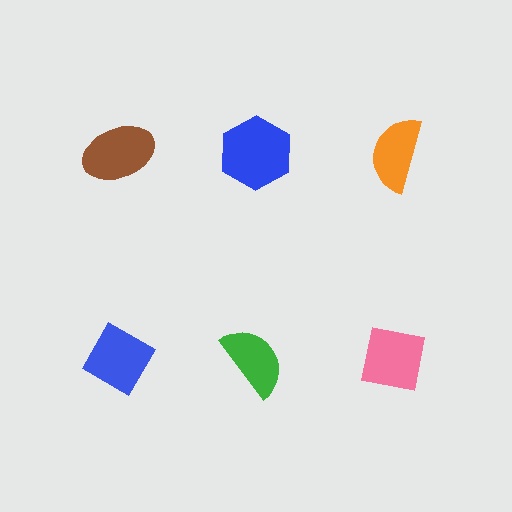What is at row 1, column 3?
An orange semicircle.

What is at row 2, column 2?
A green semicircle.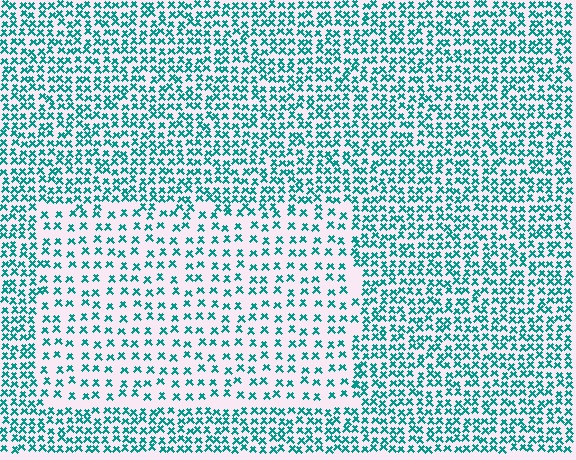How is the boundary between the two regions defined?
The boundary is defined by a change in element density (approximately 2.0x ratio). All elements are the same color, size, and shape.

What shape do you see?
I see a rectangle.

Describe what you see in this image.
The image contains small teal elements arranged at two different densities. A rectangle-shaped region is visible where the elements are less densely packed than the surrounding area.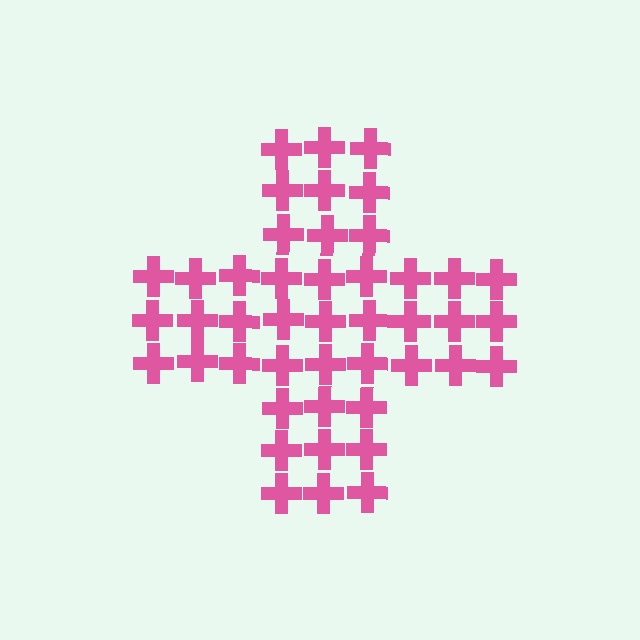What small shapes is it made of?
It is made of small crosses.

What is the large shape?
The large shape is a cross.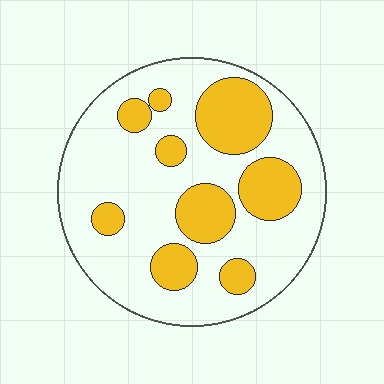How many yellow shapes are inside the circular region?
9.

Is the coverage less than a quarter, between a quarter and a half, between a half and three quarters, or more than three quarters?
Between a quarter and a half.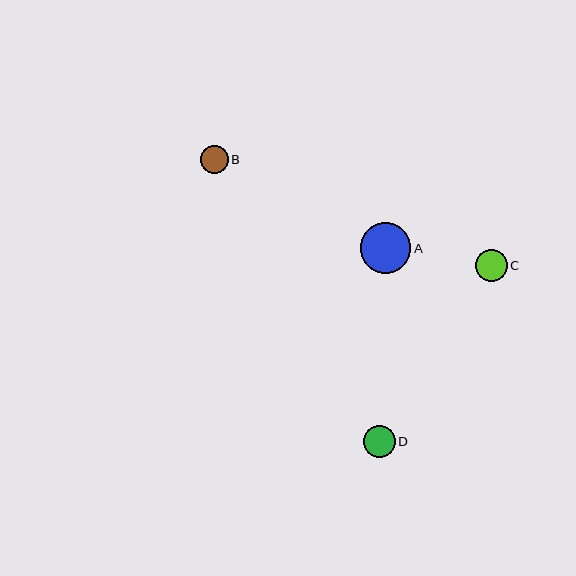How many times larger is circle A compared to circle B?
Circle A is approximately 1.8 times the size of circle B.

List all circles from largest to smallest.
From largest to smallest: A, D, C, B.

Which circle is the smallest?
Circle B is the smallest with a size of approximately 28 pixels.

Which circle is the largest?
Circle A is the largest with a size of approximately 50 pixels.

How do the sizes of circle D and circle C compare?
Circle D and circle C are approximately the same size.